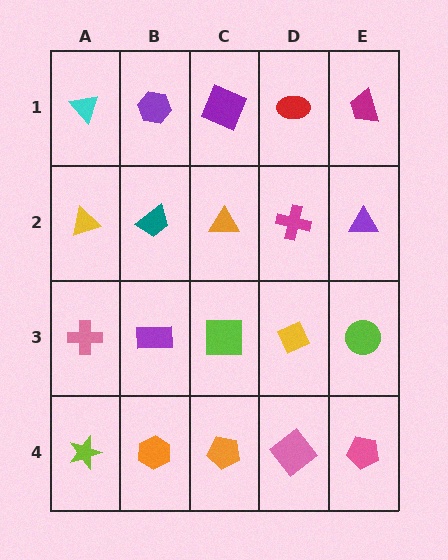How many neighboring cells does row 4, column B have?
3.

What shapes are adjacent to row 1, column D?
A magenta cross (row 2, column D), a purple square (row 1, column C), a magenta trapezoid (row 1, column E).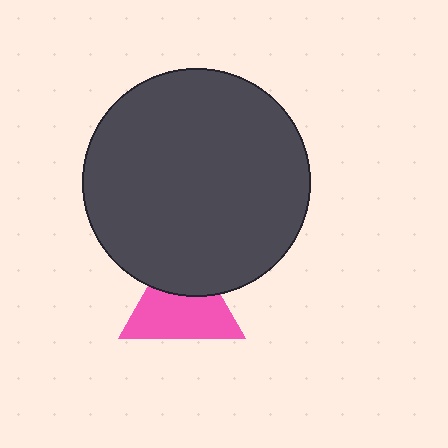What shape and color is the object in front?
The object in front is a dark gray circle.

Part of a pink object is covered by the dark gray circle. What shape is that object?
It is a triangle.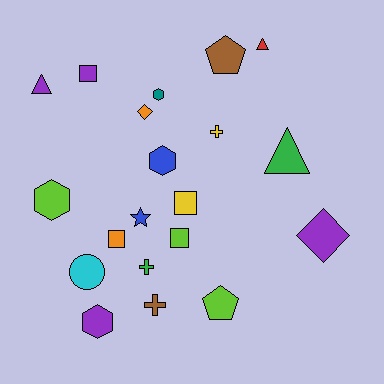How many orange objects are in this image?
There are 2 orange objects.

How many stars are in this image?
There is 1 star.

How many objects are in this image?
There are 20 objects.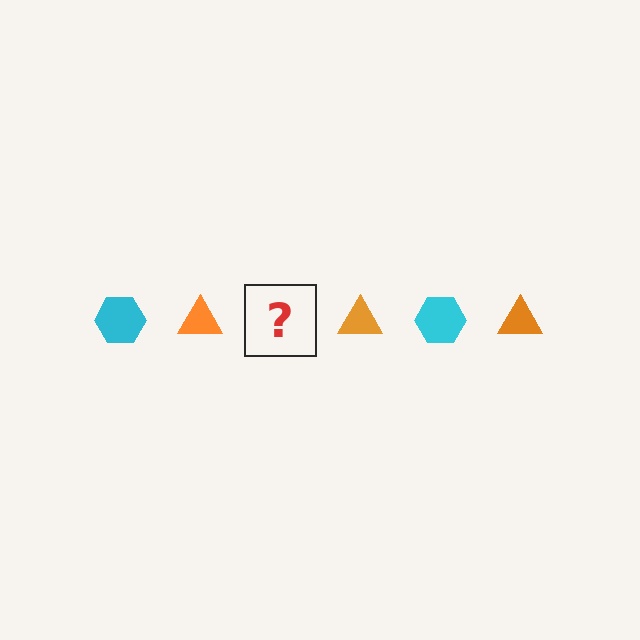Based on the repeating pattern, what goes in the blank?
The blank should be a cyan hexagon.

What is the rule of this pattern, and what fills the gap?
The rule is that the pattern alternates between cyan hexagon and orange triangle. The gap should be filled with a cyan hexagon.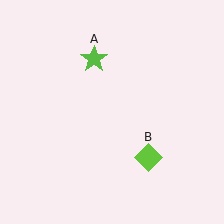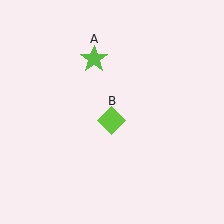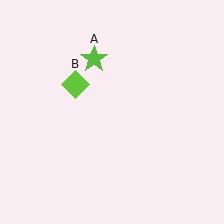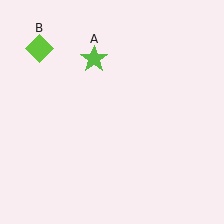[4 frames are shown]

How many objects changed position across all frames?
1 object changed position: lime diamond (object B).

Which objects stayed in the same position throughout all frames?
Lime star (object A) remained stationary.